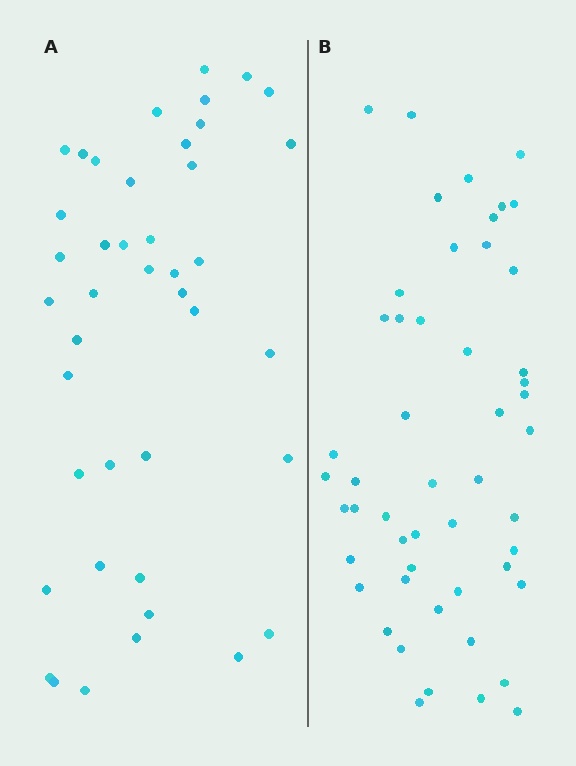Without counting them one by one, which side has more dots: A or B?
Region B (the right region) has more dots.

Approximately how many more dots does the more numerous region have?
Region B has roughly 8 or so more dots than region A.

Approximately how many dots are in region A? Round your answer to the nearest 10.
About 40 dots. (The exact count is 42, which rounds to 40.)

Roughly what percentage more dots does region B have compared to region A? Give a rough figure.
About 20% more.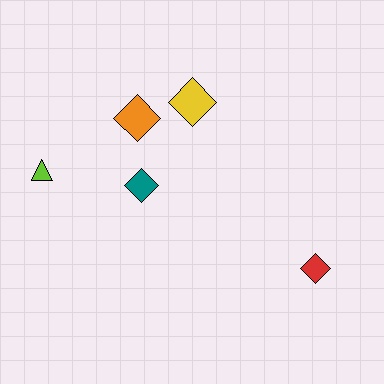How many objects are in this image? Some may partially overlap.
There are 5 objects.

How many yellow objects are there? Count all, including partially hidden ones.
There is 1 yellow object.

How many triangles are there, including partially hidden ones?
There is 1 triangle.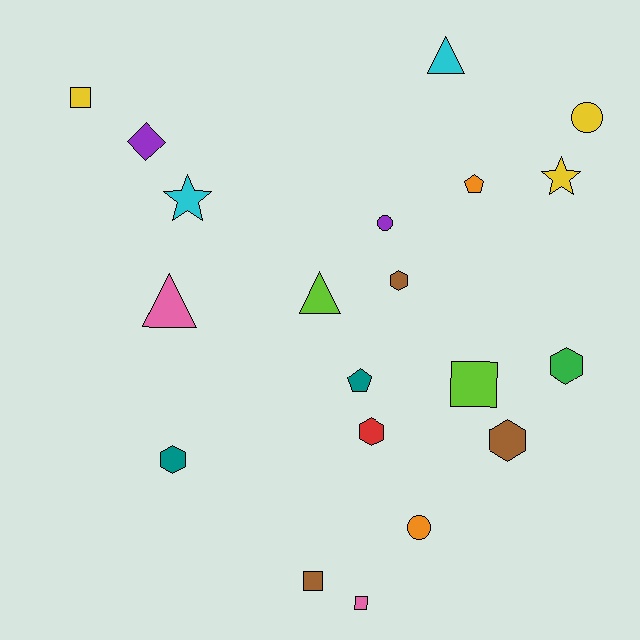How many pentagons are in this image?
There are 2 pentagons.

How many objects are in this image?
There are 20 objects.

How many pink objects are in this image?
There are 2 pink objects.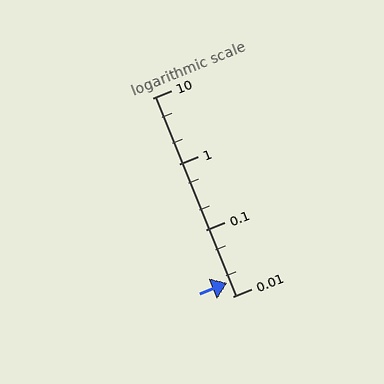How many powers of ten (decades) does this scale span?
The scale spans 3 decades, from 0.01 to 10.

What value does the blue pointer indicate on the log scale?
The pointer indicates approximately 0.016.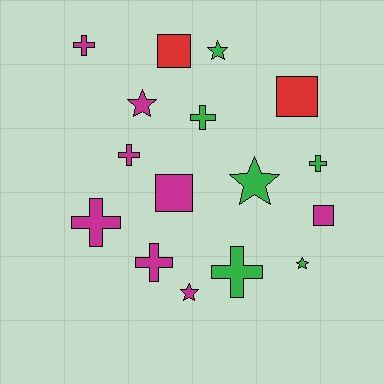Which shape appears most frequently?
Cross, with 7 objects.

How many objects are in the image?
There are 16 objects.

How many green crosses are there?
There are 3 green crosses.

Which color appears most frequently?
Magenta, with 8 objects.